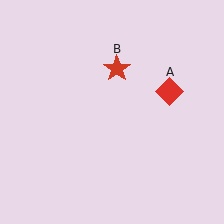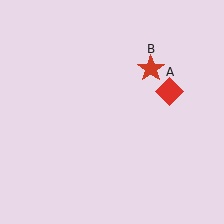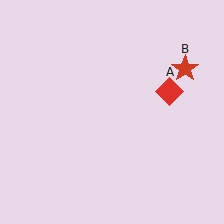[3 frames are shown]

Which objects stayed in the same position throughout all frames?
Red diamond (object A) remained stationary.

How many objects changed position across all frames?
1 object changed position: red star (object B).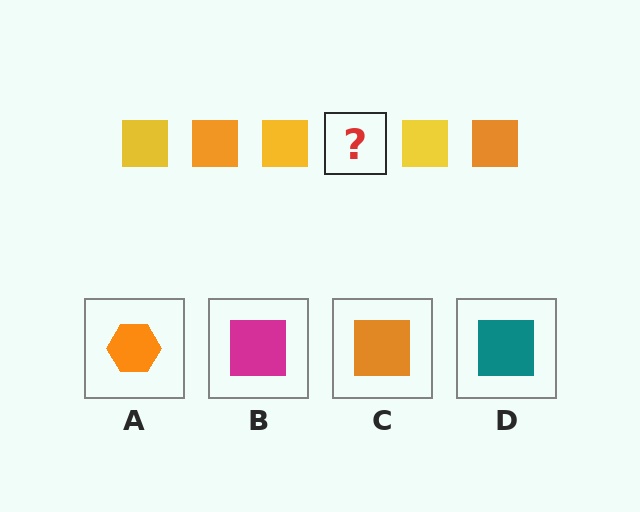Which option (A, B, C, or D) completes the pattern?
C.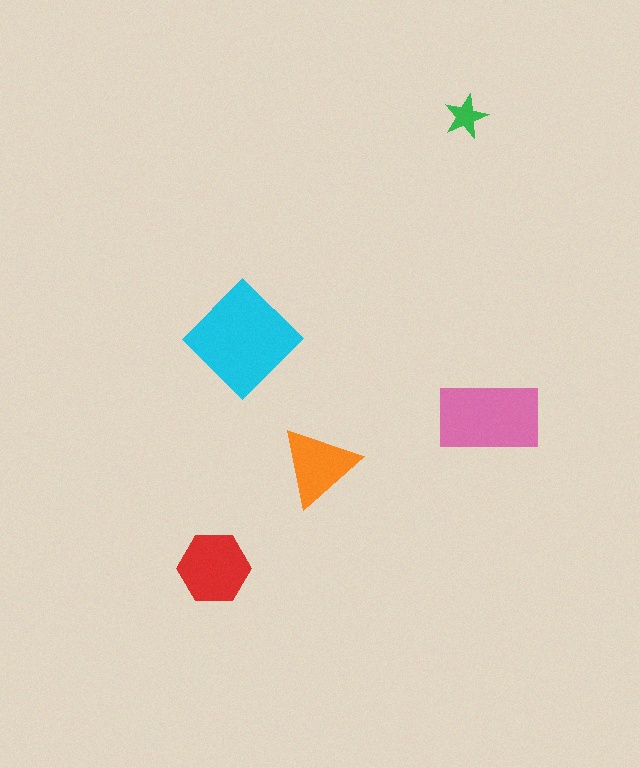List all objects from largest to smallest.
The cyan diamond, the pink rectangle, the red hexagon, the orange triangle, the green star.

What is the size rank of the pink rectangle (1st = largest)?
2nd.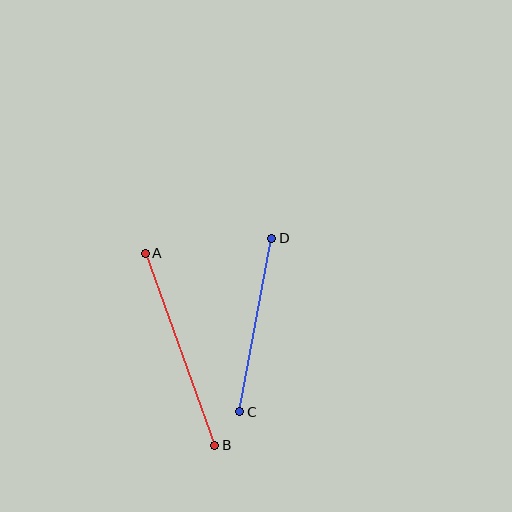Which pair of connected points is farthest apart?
Points A and B are farthest apart.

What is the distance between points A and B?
The distance is approximately 204 pixels.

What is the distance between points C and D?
The distance is approximately 176 pixels.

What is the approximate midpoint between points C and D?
The midpoint is at approximately (256, 325) pixels.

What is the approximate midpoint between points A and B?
The midpoint is at approximately (180, 349) pixels.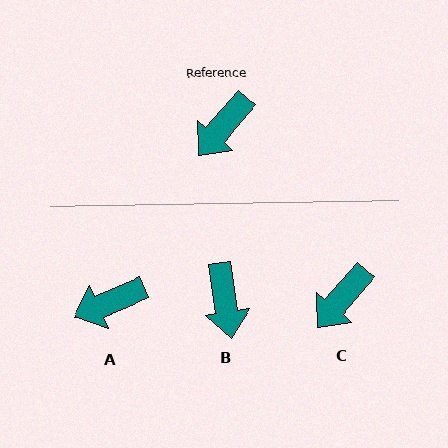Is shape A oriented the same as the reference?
No, it is off by about 27 degrees.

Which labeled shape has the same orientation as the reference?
C.